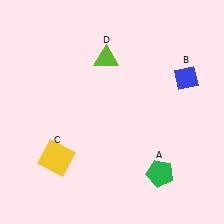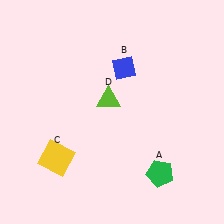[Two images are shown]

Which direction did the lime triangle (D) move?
The lime triangle (D) moved down.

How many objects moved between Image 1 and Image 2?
2 objects moved between the two images.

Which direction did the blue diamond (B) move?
The blue diamond (B) moved left.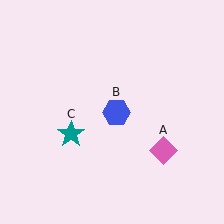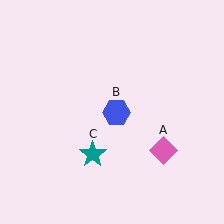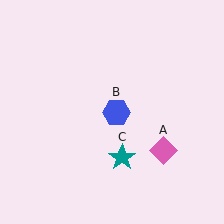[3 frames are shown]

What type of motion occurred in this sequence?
The teal star (object C) rotated counterclockwise around the center of the scene.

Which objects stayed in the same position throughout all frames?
Pink diamond (object A) and blue hexagon (object B) remained stationary.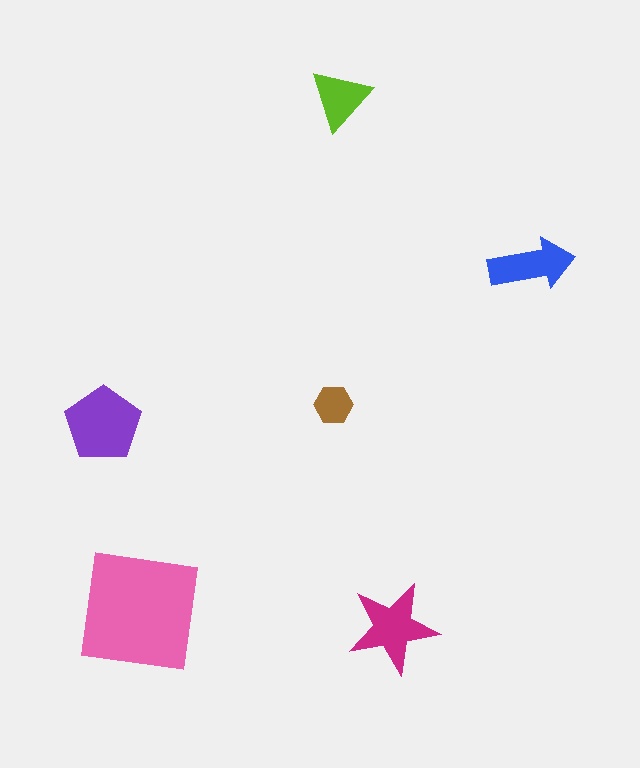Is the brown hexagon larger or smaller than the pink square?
Smaller.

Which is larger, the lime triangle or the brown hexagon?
The lime triangle.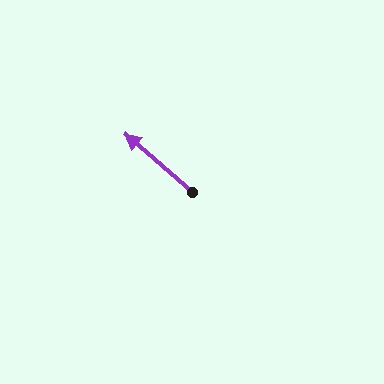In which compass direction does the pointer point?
Northwest.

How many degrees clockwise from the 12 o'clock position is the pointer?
Approximately 311 degrees.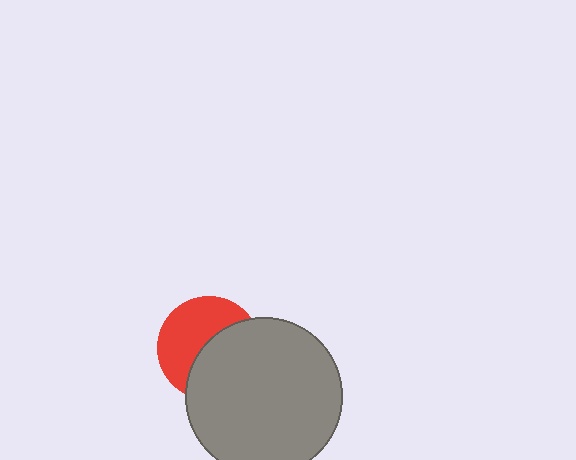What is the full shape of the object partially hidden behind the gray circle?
The partially hidden object is a red circle.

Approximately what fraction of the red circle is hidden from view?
Roughly 50% of the red circle is hidden behind the gray circle.